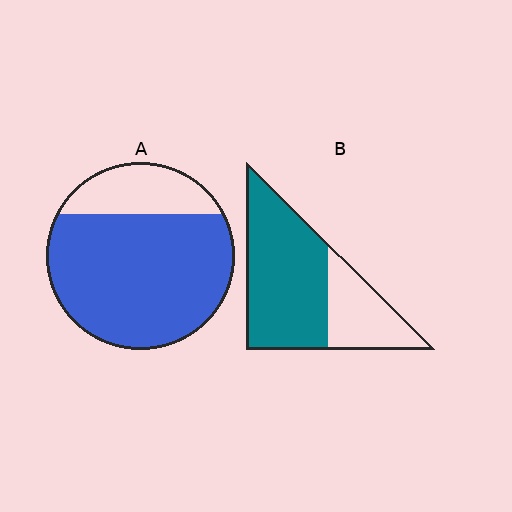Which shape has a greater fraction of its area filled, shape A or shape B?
Shape A.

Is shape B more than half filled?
Yes.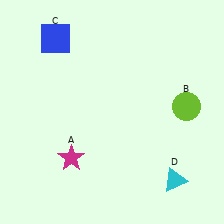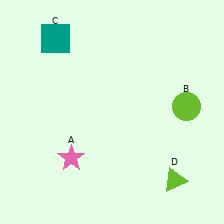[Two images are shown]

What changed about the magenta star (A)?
In Image 1, A is magenta. In Image 2, it changed to pink.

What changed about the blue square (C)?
In Image 1, C is blue. In Image 2, it changed to teal.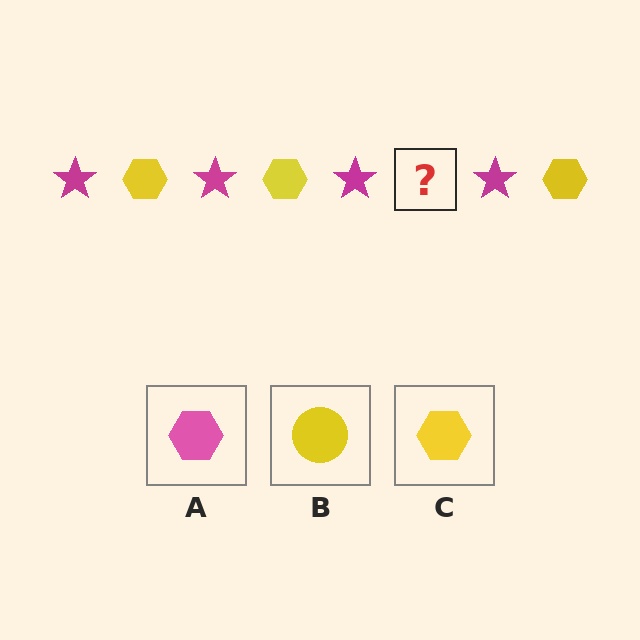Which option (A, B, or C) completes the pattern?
C.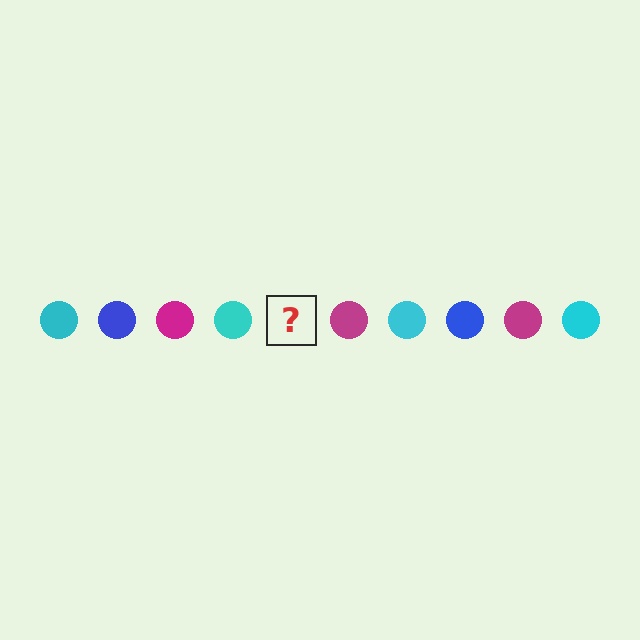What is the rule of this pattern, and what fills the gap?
The rule is that the pattern cycles through cyan, blue, magenta circles. The gap should be filled with a blue circle.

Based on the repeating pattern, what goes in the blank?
The blank should be a blue circle.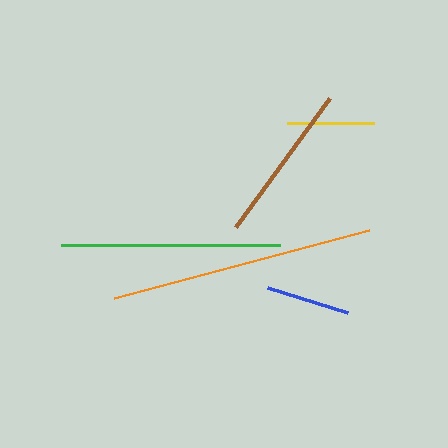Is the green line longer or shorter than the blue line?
The green line is longer than the blue line.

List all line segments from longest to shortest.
From longest to shortest: orange, green, brown, yellow, blue.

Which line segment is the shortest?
The blue line is the shortest at approximately 84 pixels.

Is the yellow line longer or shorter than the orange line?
The orange line is longer than the yellow line.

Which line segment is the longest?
The orange line is the longest at approximately 264 pixels.